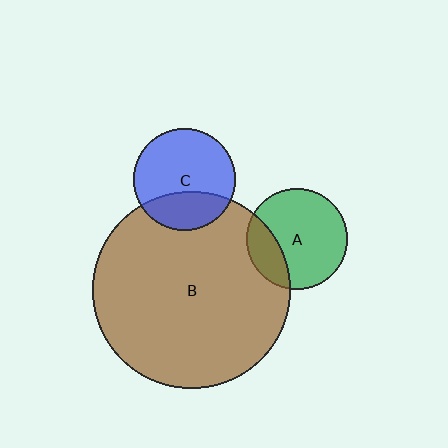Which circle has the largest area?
Circle B (brown).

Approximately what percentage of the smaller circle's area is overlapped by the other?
Approximately 25%.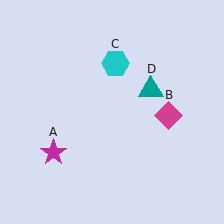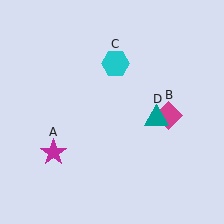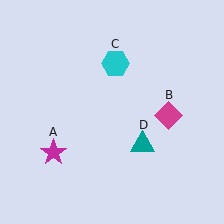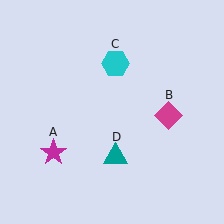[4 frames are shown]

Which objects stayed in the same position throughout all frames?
Magenta star (object A) and magenta diamond (object B) and cyan hexagon (object C) remained stationary.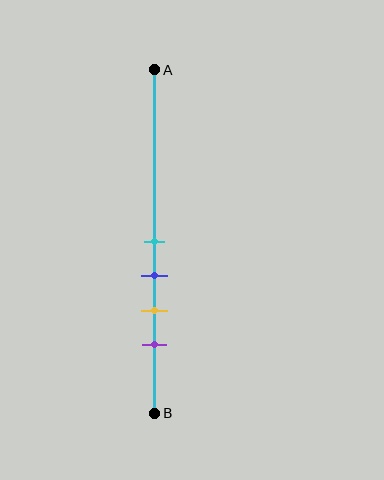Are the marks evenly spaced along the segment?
Yes, the marks are approximately evenly spaced.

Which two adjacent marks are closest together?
The cyan and blue marks are the closest adjacent pair.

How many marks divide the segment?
There are 4 marks dividing the segment.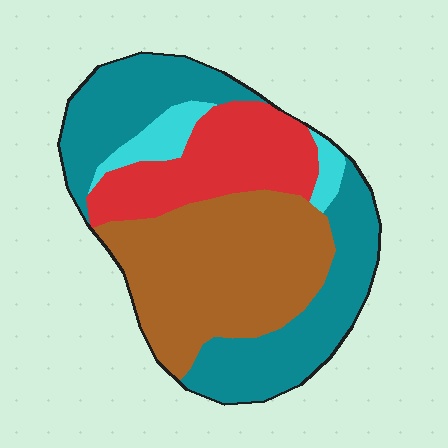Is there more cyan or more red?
Red.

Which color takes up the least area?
Cyan, at roughly 5%.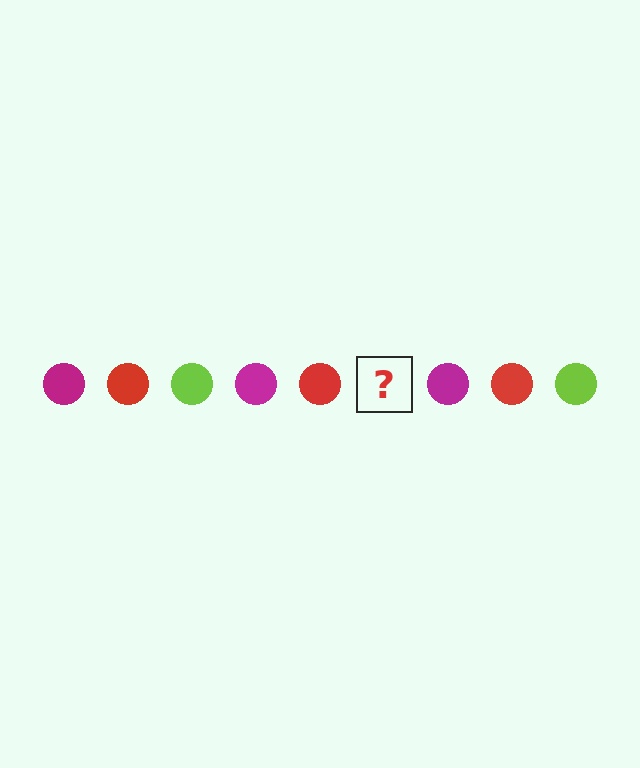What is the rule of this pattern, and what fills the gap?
The rule is that the pattern cycles through magenta, red, lime circles. The gap should be filled with a lime circle.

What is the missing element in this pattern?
The missing element is a lime circle.